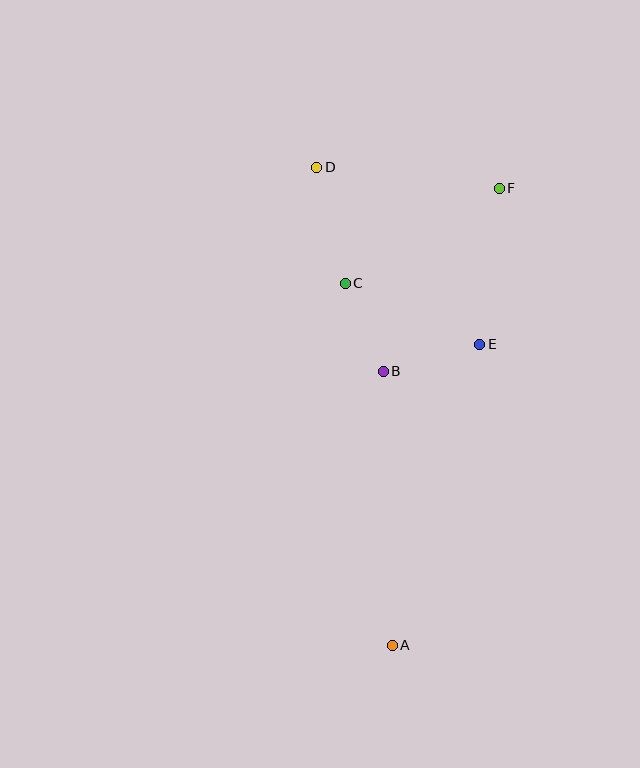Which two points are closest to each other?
Points B and C are closest to each other.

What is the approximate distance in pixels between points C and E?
The distance between C and E is approximately 148 pixels.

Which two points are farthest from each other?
Points A and D are farthest from each other.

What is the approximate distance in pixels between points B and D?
The distance between B and D is approximately 214 pixels.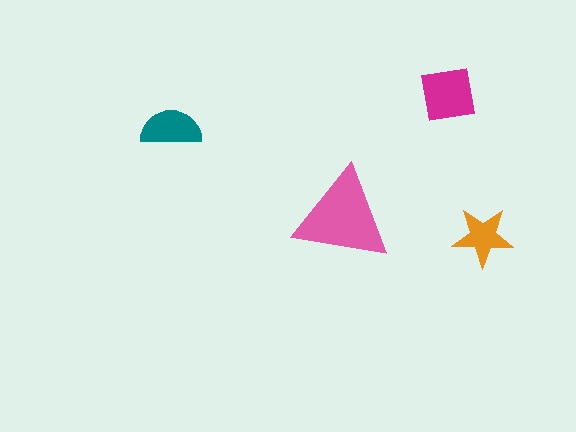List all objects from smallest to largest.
The orange star, the teal semicircle, the magenta square, the pink triangle.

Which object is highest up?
The magenta square is topmost.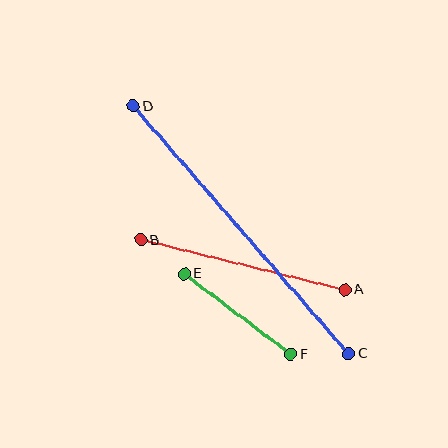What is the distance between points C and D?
The distance is approximately 328 pixels.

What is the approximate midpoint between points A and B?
The midpoint is at approximately (243, 265) pixels.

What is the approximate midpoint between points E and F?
The midpoint is at approximately (237, 314) pixels.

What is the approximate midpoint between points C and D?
The midpoint is at approximately (241, 230) pixels.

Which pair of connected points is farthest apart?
Points C and D are farthest apart.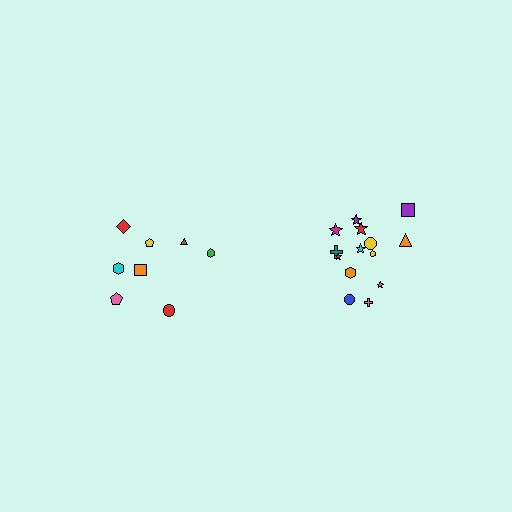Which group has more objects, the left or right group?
The right group.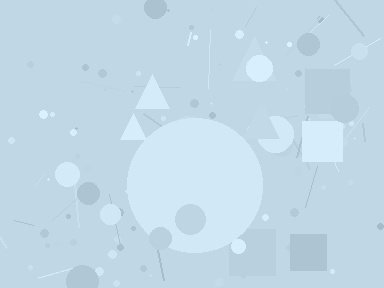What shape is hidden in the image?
A circle is hidden in the image.